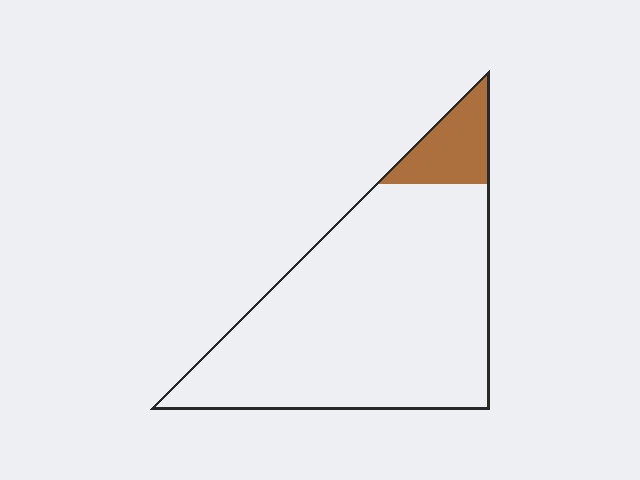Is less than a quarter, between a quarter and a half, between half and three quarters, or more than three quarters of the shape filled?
Less than a quarter.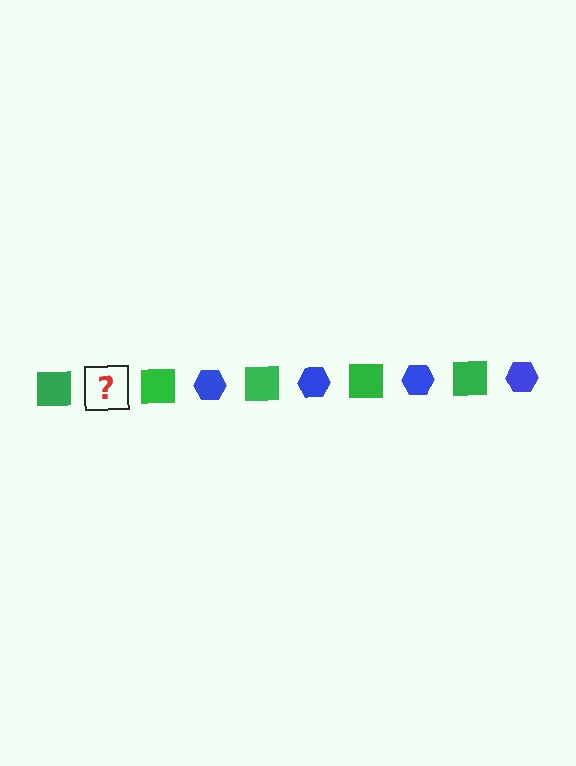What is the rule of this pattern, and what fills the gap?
The rule is that the pattern alternates between green square and blue hexagon. The gap should be filled with a blue hexagon.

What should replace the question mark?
The question mark should be replaced with a blue hexagon.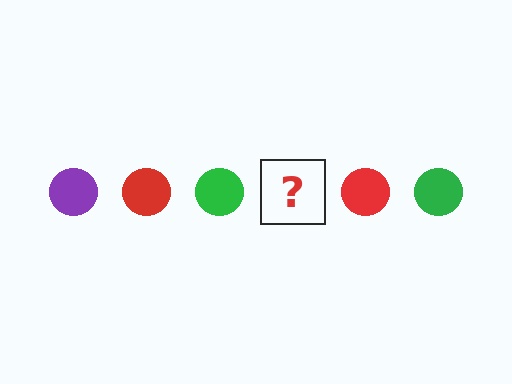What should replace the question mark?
The question mark should be replaced with a purple circle.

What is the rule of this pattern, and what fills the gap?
The rule is that the pattern cycles through purple, red, green circles. The gap should be filled with a purple circle.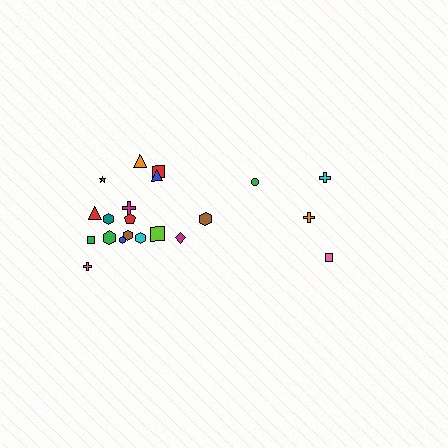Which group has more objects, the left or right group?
The left group.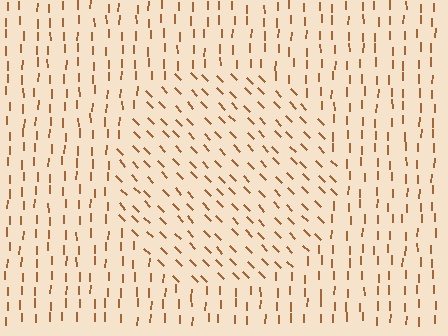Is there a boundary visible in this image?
Yes, there is a texture boundary formed by a change in line orientation.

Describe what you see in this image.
The image is filled with small brown line segments. A circle region in the image has lines oriented differently from the surrounding lines, creating a visible texture boundary.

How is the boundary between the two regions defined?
The boundary is defined purely by a change in line orientation (approximately 45 degrees difference). All lines are the same color and thickness.